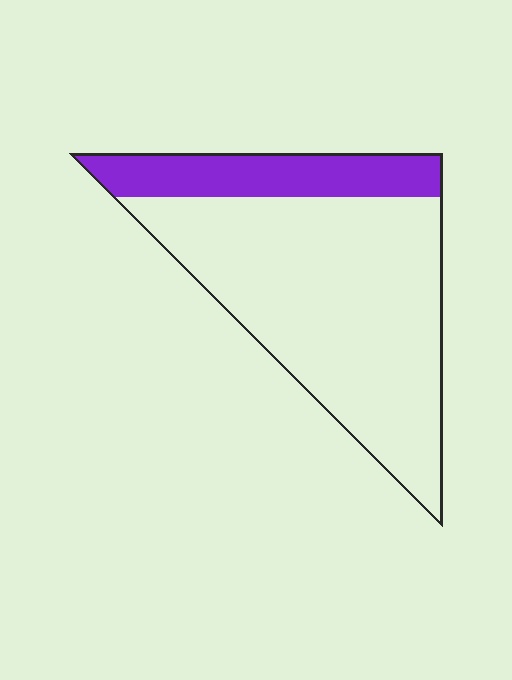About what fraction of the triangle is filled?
About one fifth (1/5).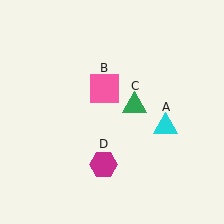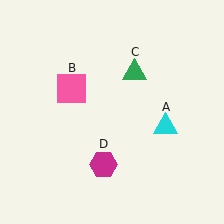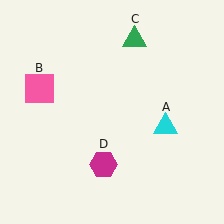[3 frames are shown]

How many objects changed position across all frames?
2 objects changed position: pink square (object B), green triangle (object C).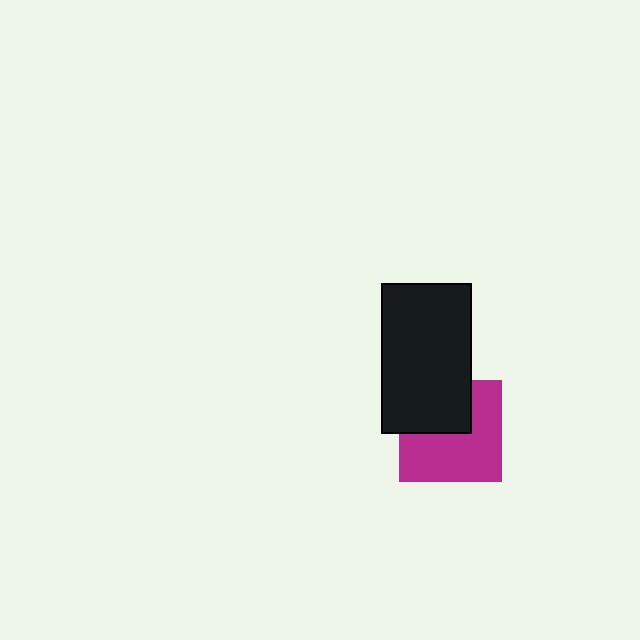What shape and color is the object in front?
The object in front is a black rectangle.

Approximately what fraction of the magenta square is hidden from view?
Roughly 37% of the magenta square is hidden behind the black rectangle.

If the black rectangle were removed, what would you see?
You would see the complete magenta square.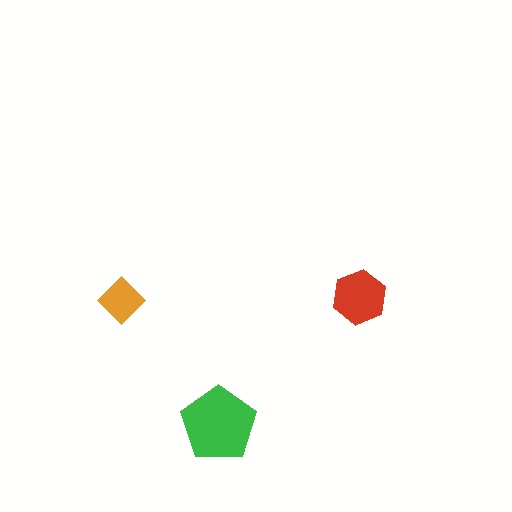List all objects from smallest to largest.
The orange diamond, the red hexagon, the green pentagon.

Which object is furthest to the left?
The orange diamond is leftmost.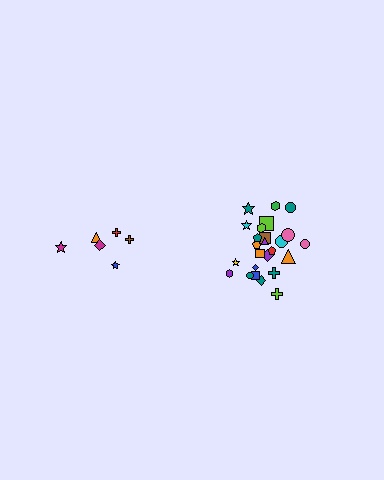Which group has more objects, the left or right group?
The right group.